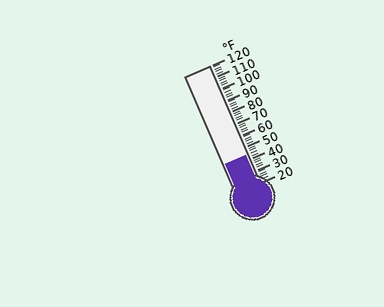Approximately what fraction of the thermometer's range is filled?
The thermometer is filled to approximately 25% of its range.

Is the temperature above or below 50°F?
The temperature is below 50°F.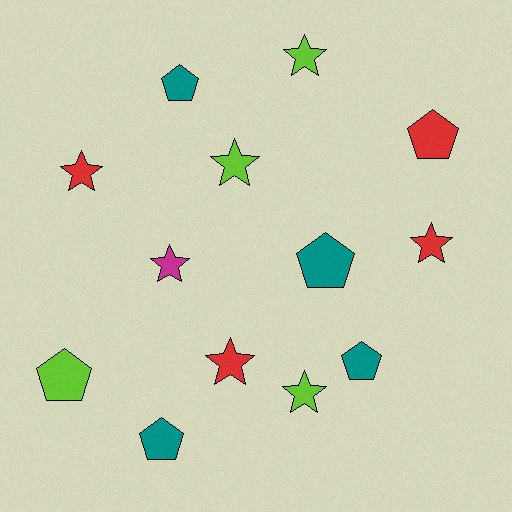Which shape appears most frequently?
Star, with 7 objects.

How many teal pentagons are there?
There are 4 teal pentagons.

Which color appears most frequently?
Lime, with 4 objects.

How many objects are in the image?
There are 13 objects.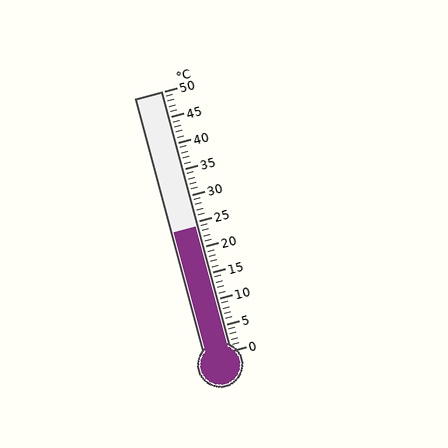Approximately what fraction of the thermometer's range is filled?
The thermometer is filled to approximately 50% of its range.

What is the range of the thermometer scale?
The thermometer scale ranges from 0°C to 50°C.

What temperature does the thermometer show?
The thermometer shows approximately 24°C.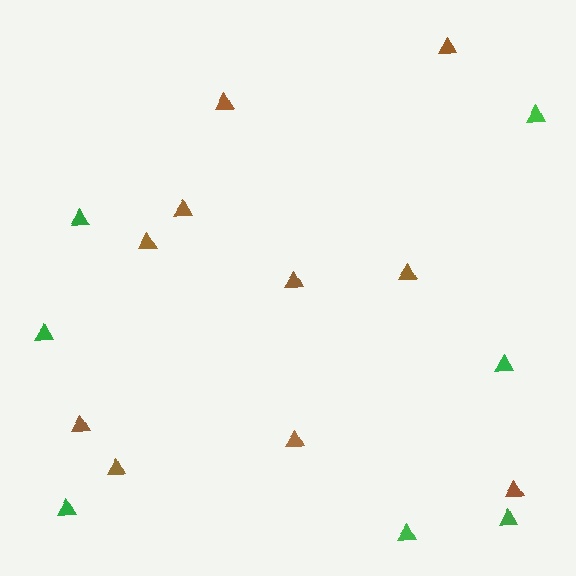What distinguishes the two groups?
There are 2 groups: one group of green triangles (7) and one group of brown triangles (10).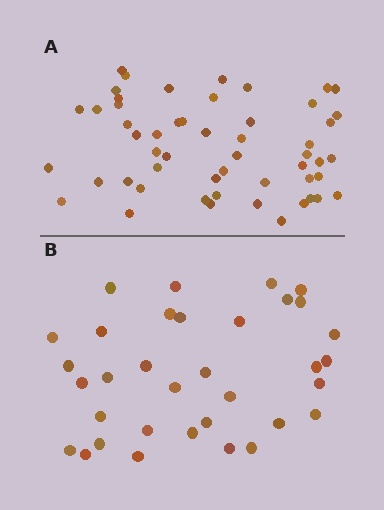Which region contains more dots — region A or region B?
Region A (the top region) has more dots.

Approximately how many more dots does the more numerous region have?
Region A has approximately 20 more dots than region B.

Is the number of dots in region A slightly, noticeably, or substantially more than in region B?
Region A has substantially more. The ratio is roughly 1.6 to 1.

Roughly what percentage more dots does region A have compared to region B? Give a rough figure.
About 55% more.